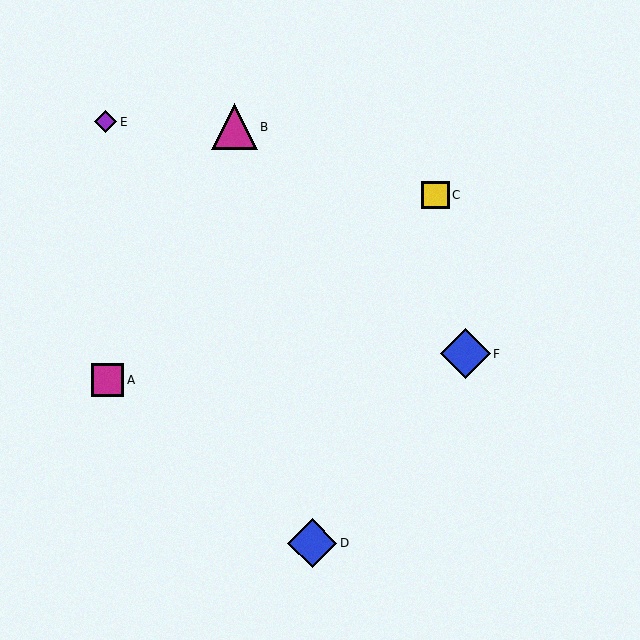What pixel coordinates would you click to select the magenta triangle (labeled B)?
Click at (235, 127) to select the magenta triangle B.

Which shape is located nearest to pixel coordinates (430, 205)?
The yellow square (labeled C) at (435, 195) is nearest to that location.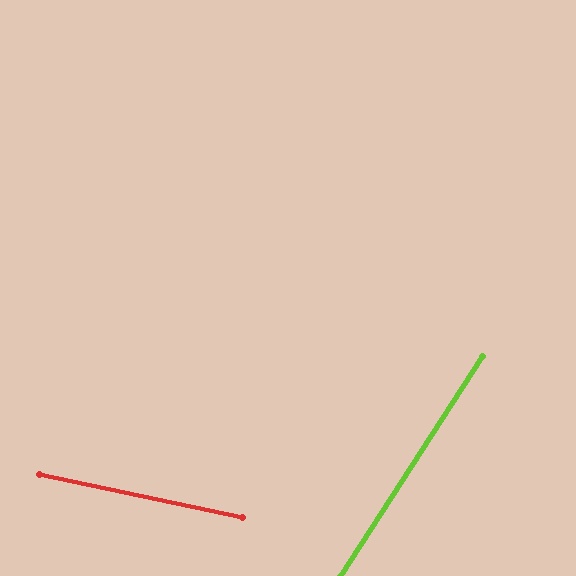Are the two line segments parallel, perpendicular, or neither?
Neither parallel nor perpendicular — they differ by about 69°.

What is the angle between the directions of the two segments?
Approximately 69 degrees.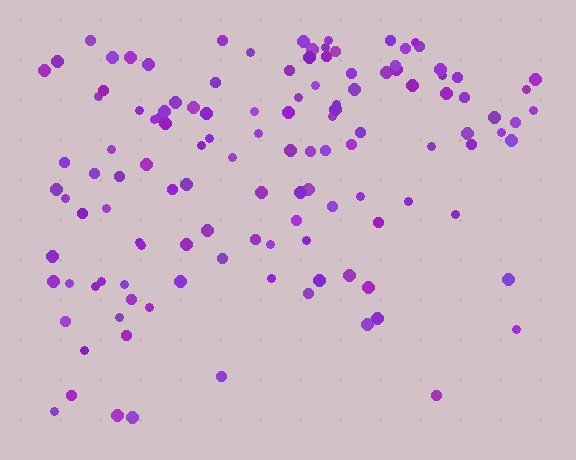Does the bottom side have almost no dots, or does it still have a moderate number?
Still a moderate number, just noticeably fewer than the top.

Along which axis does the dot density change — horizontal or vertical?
Vertical.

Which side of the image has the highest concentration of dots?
The top.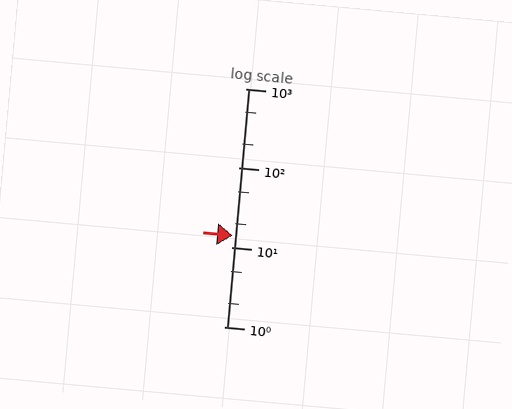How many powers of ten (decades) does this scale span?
The scale spans 3 decades, from 1 to 1000.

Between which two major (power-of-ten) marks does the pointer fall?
The pointer is between 10 and 100.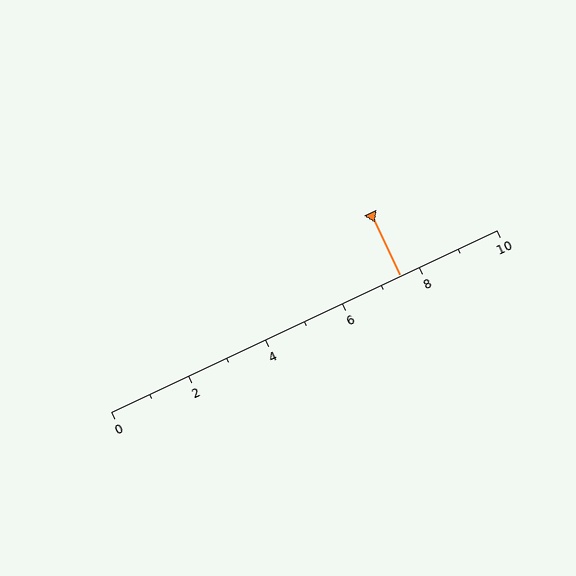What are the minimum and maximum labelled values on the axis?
The axis runs from 0 to 10.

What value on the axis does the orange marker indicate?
The marker indicates approximately 7.5.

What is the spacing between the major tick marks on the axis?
The major ticks are spaced 2 apart.